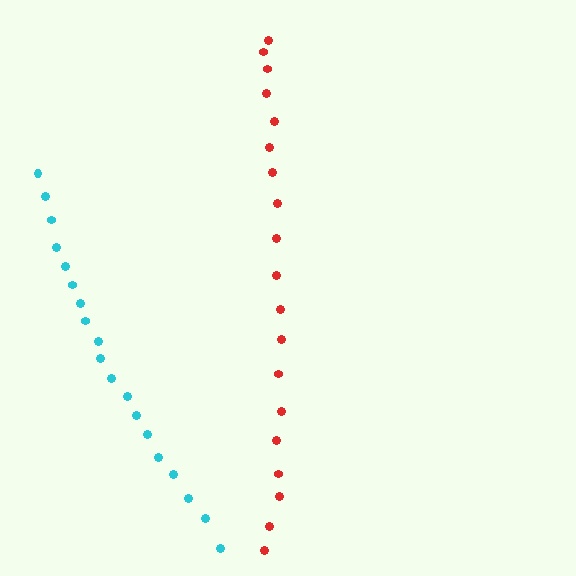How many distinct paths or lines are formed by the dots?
There are 2 distinct paths.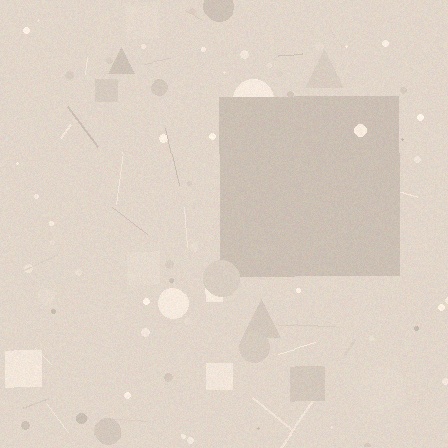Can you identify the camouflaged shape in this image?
The camouflaged shape is a square.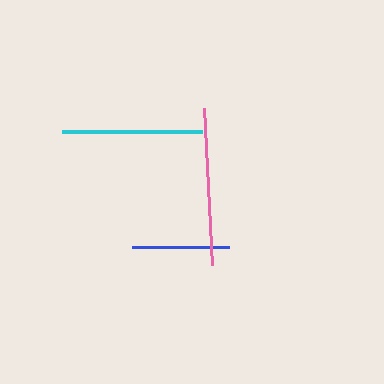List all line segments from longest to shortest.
From longest to shortest: pink, cyan, blue.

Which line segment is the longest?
The pink line is the longest at approximately 158 pixels.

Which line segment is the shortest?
The blue line is the shortest at approximately 97 pixels.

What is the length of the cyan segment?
The cyan segment is approximately 140 pixels long.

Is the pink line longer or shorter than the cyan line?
The pink line is longer than the cyan line.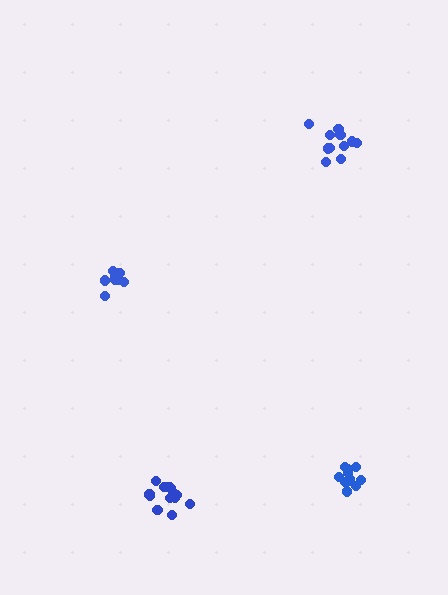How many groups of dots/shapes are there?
There are 4 groups.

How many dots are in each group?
Group 1: 10 dots, Group 2: 12 dots, Group 3: 13 dots, Group 4: 11 dots (46 total).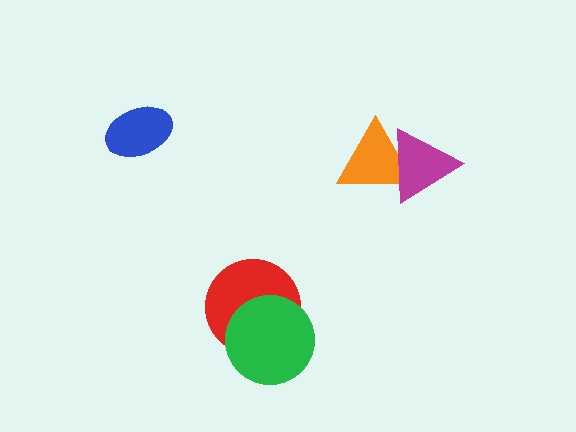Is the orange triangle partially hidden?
Yes, it is partially covered by another shape.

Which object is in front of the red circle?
The green circle is in front of the red circle.